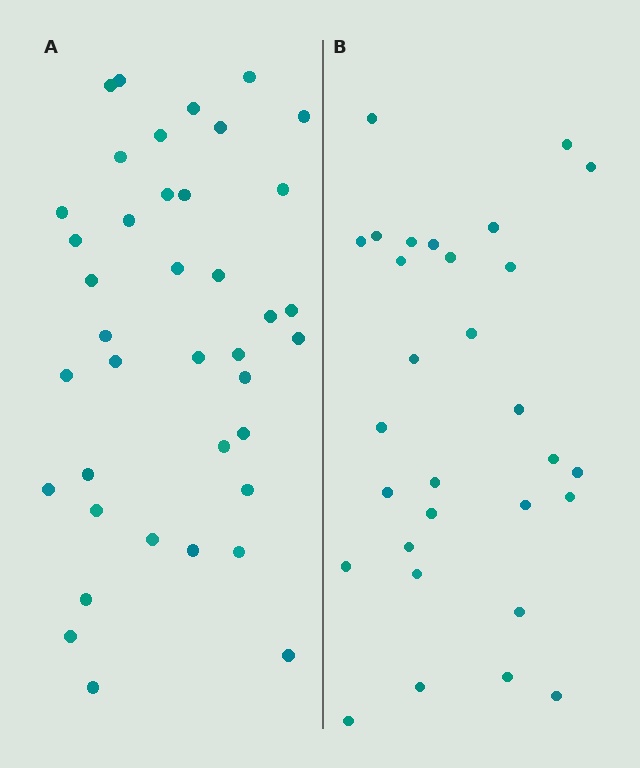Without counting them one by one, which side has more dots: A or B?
Region A (the left region) has more dots.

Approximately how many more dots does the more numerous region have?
Region A has roughly 8 or so more dots than region B.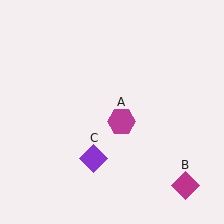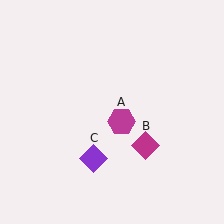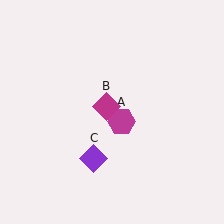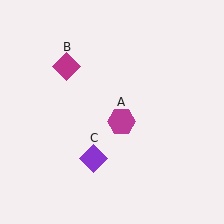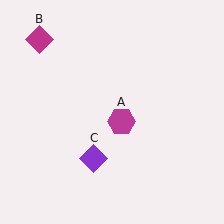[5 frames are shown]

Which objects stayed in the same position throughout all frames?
Magenta hexagon (object A) and purple diamond (object C) remained stationary.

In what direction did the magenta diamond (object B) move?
The magenta diamond (object B) moved up and to the left.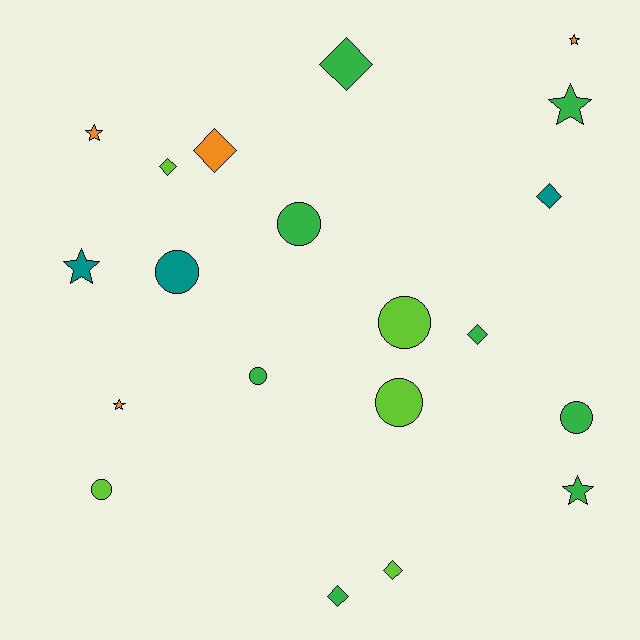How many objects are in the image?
There are 20 objects.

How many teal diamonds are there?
There is 1 teal diamond.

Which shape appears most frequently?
Diamond, with 7 objects.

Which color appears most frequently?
Green, with 8 objects.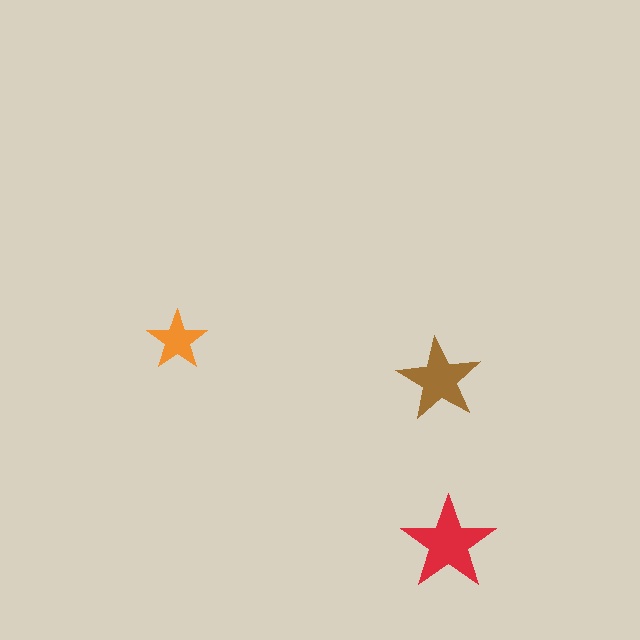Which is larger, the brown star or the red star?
The red one.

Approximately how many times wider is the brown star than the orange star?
About 1.5 times wider.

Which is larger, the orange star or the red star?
The red one.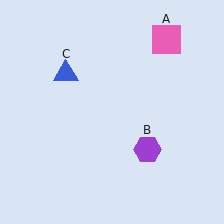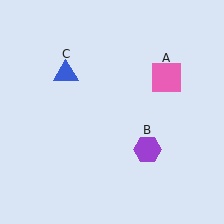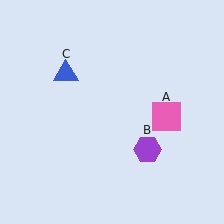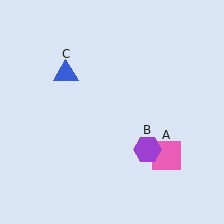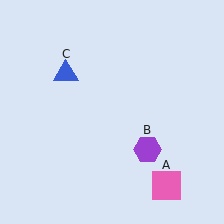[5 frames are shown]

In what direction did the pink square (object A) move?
The pink square (object A) moved down.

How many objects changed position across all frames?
1 object changed position: pink square (object A).